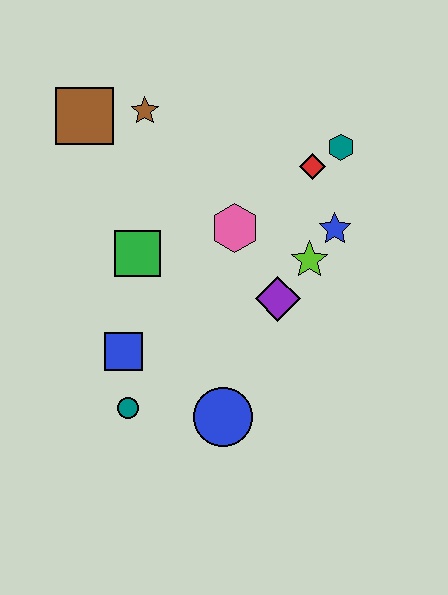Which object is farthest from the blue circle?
The brown square is farthest from the blue circle.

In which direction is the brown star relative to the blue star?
The brown star is to the left of the blue star.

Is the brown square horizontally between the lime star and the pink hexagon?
No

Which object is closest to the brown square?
The brown star is closest to the brown square.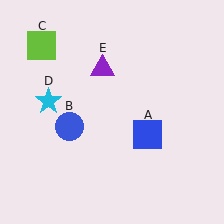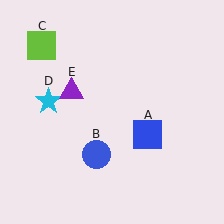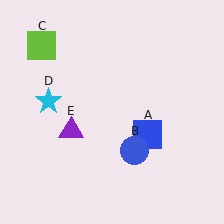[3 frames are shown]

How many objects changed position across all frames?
2 objects changed position: blue circle (object B), purple triangle (object E).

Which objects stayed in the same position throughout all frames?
Blue square (object A) and lime square (object C) and cyan star (object D) remained stationary.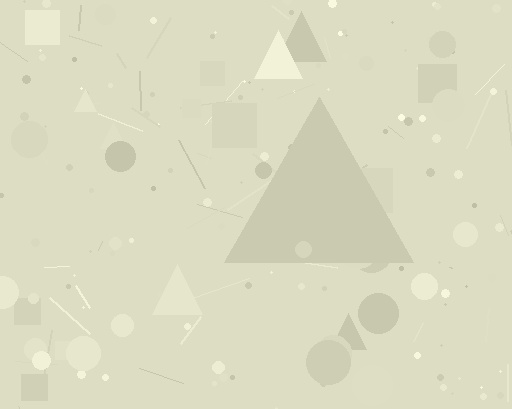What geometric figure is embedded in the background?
A triangle is embedded in the background.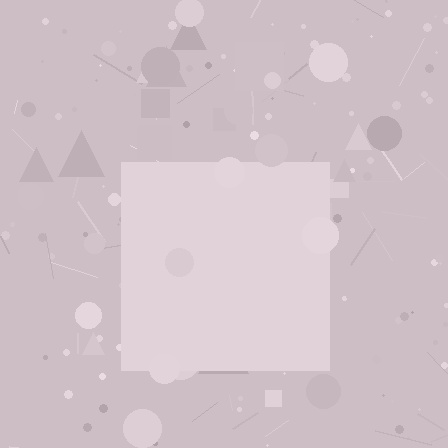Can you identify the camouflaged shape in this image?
The camouflaged shape is a square.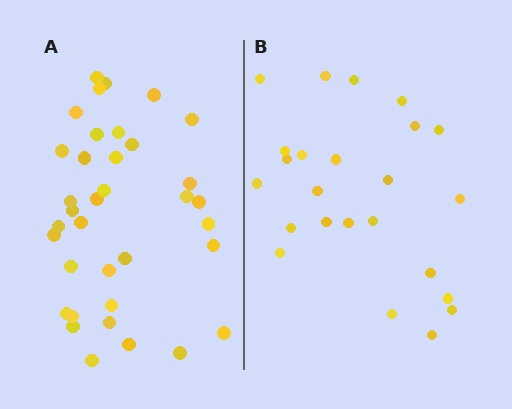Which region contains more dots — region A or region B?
Region A (the left region) has more dots.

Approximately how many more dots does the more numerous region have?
Region A has roughly 12 or so more dots than region B.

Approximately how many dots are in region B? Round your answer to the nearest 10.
About 20 dots. (The exact count is 24, which rounds to 20.)